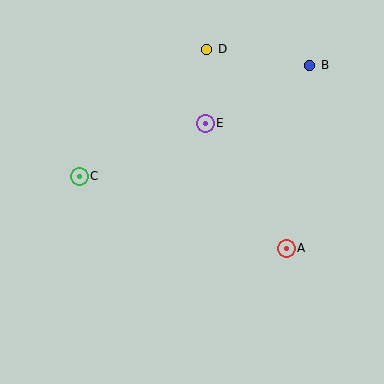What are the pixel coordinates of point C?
Point C is at (79, 176).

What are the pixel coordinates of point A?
Point A is at (286, 248).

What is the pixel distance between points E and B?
The distance between E and B is 120 pixels.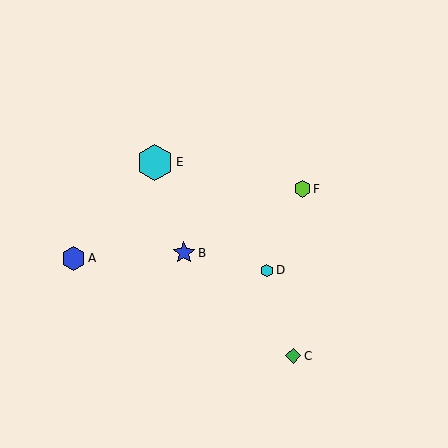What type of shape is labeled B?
Shape B is a blue star.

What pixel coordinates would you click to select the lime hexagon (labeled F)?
Click at (302, 189) to select the lime hexagon F.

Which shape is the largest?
The cyan hexagon (labeled E) is the largest.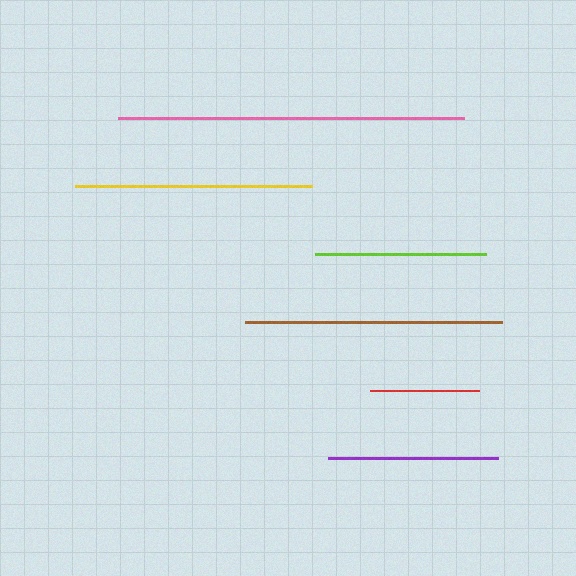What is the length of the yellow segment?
The yellow segment is approximately 236 pixels long.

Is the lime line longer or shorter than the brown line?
The brown line is longer than the lime line.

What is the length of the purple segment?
The purple segment is approximately 171 pixels long.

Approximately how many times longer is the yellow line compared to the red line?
The yellow line is approximately 2.2 times the length of the red line.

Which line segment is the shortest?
The red line is the shortest at approximately 109 pixels.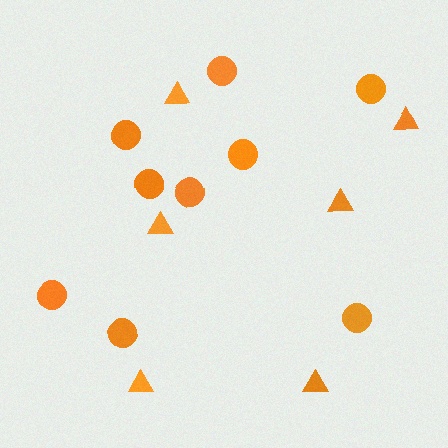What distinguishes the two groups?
There are 2 groups: one group of circles (9) and one group of triangles (6).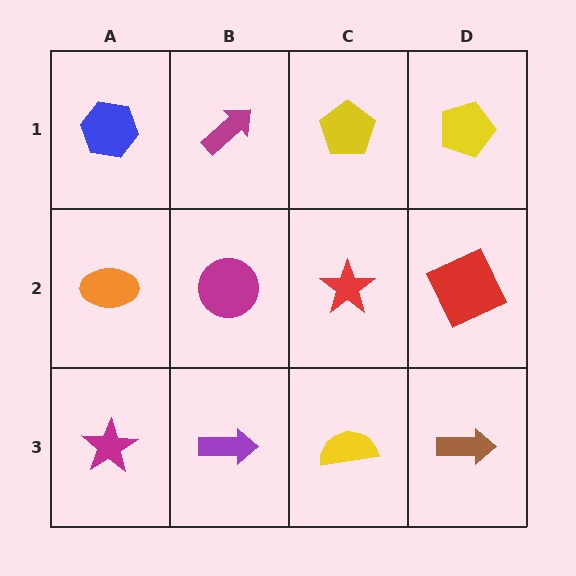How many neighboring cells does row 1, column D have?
2.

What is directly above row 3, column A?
An orange ellipse.